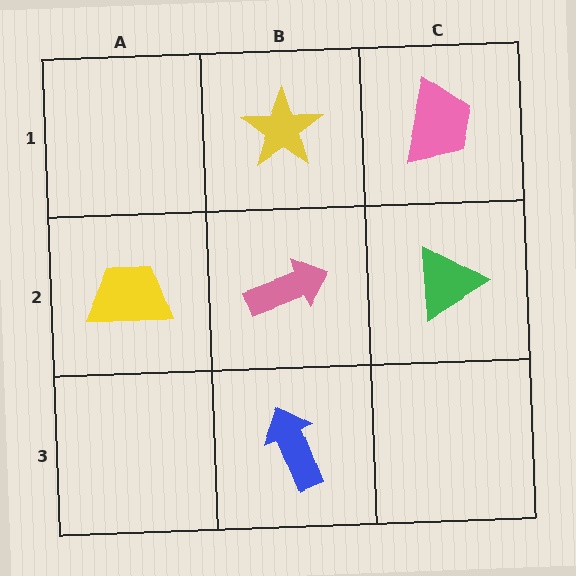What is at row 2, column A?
A yellow trapezoid.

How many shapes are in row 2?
3 shapes.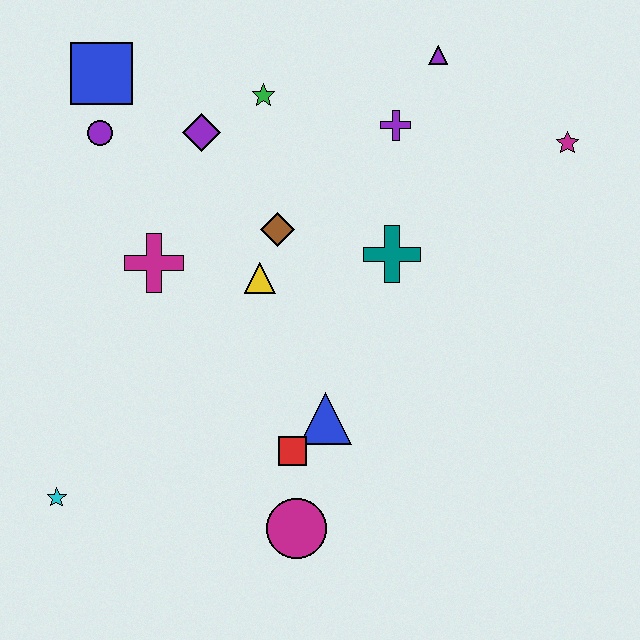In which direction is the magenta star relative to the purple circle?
The magenta star is to the right of the purple circle.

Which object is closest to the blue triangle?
The red square is closest to the blue triangle.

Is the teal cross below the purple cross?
Yes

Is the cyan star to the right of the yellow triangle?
No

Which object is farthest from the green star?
The cyan star is farthest from the green star.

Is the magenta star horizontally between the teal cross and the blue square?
No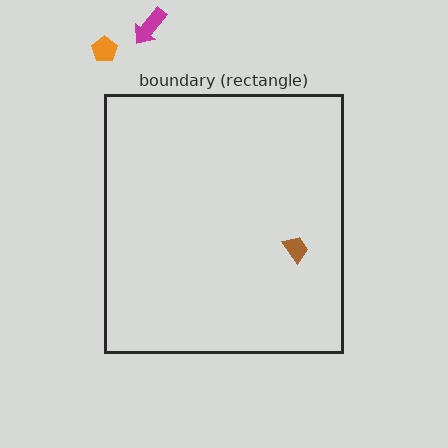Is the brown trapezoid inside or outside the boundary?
Inside.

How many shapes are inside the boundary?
1 inside, 2 outside.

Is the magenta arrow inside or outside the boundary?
Outside.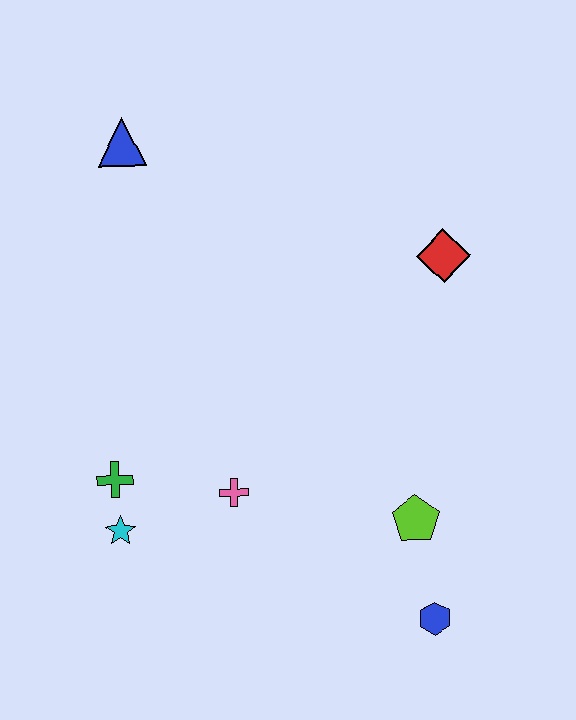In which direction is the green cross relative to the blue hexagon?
The green cross is to the left of the blue hexagon.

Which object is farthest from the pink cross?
The blue triangle is farthest from the pink cross.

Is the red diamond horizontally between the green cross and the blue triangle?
No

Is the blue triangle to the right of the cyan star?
Yes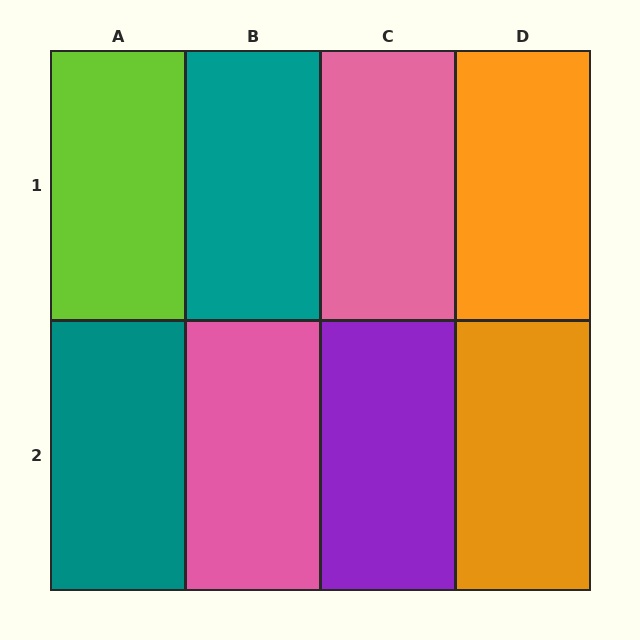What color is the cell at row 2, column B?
Pink.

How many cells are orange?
2 cells are orange.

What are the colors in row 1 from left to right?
Lime, teal, pink, orange.